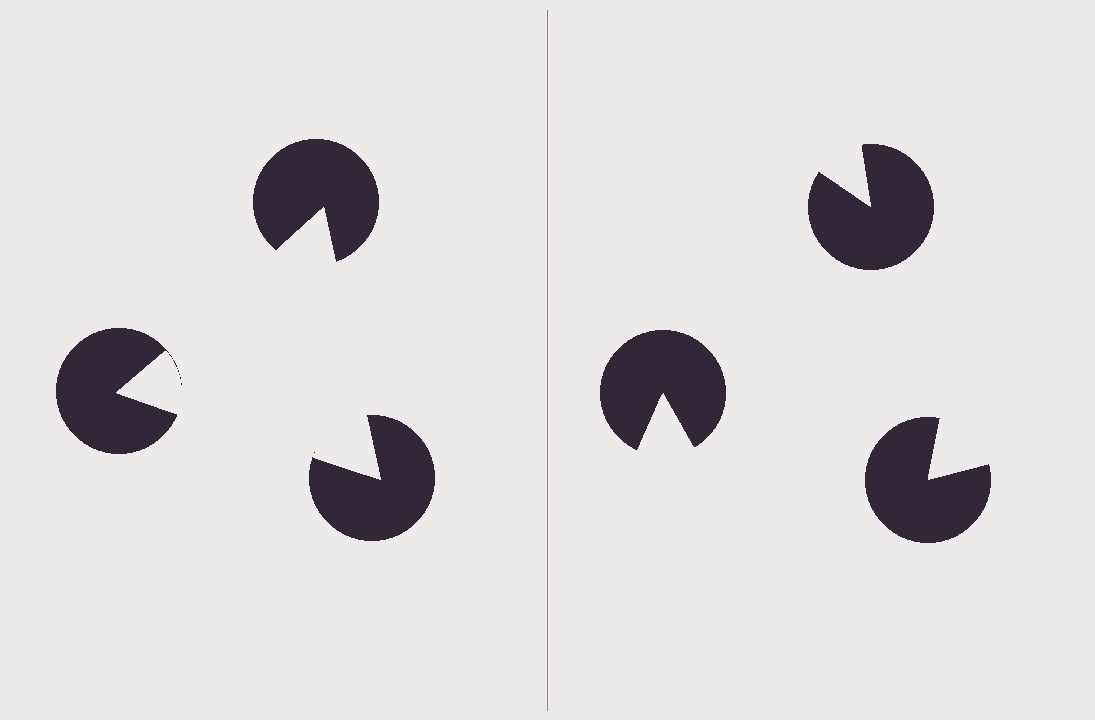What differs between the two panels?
The pac-man discs are positioned identically on both sides; only the wedge orientations differ. On the left they align to a triangle; on the right they are misaligned.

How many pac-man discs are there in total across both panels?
6 — 3 on each side.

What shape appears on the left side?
An illusory triangle.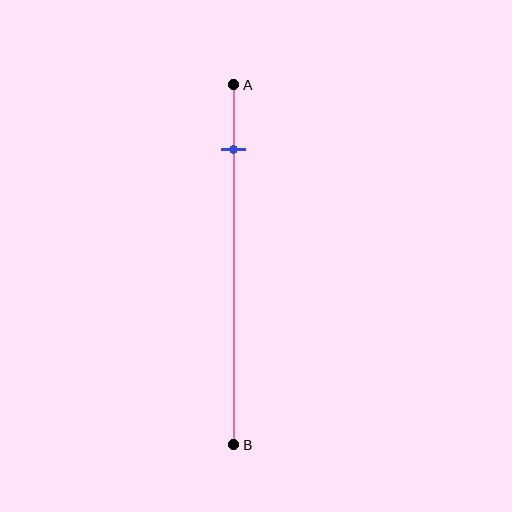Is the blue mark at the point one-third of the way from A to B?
No, the mark is at about 20% from A, not at the 33% one-third point.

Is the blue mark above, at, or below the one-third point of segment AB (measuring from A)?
The blue mark is above the one-third point of segment AB.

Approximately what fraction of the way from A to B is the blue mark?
The blue mark is approximately 20% of the way from A to B.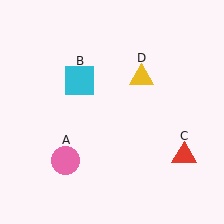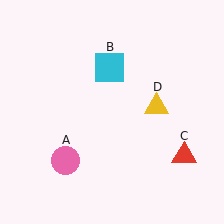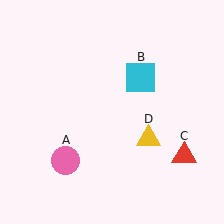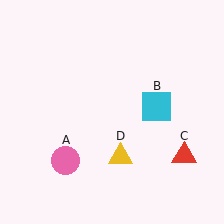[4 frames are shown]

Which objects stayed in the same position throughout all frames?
Pink circle (object A) and red triangle (object C) remained stationary.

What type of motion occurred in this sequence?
The cyan square (object B), yellow triangle (object D) rotated clockwise around the center of the scene.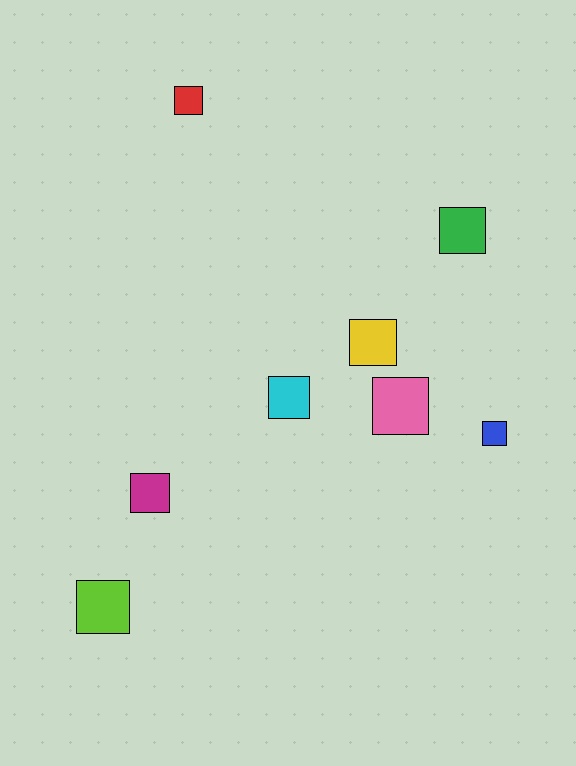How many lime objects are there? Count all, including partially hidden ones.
There is 1 lime object.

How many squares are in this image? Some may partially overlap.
There are 8 squares.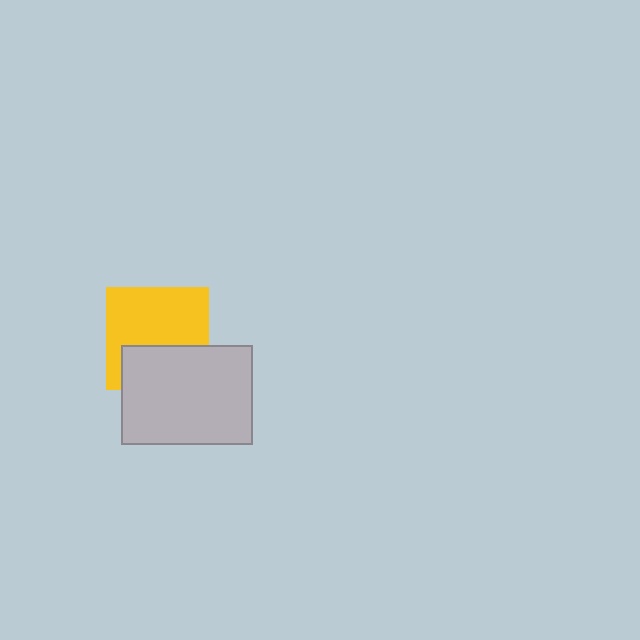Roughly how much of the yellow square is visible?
About half of it is visible (roughly 63%).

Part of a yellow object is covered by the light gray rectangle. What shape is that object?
It is a square.